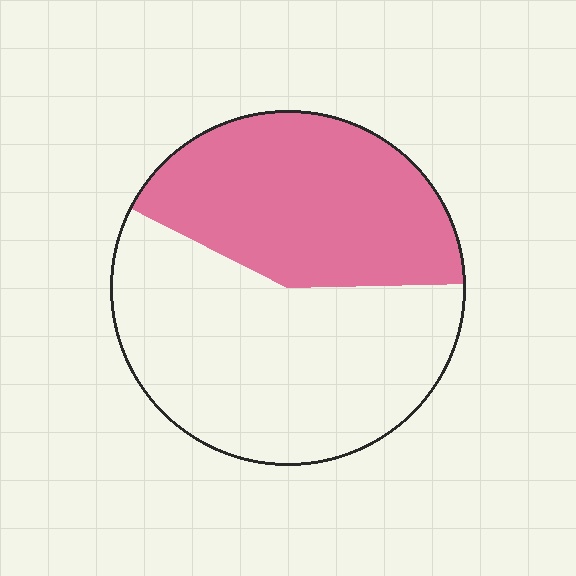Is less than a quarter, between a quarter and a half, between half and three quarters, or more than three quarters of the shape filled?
Between a quarter and a half.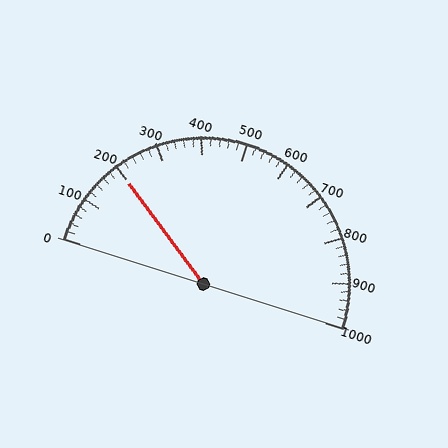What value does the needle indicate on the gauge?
The needle indicates approximately 200.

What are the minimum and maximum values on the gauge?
The gauge ranges from 0 to 1000.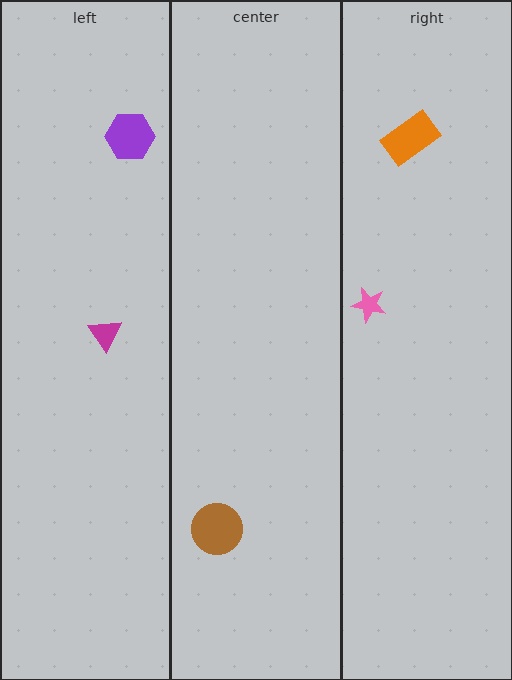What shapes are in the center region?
The brown circle.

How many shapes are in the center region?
1.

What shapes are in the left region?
The magenta triangle, the purple hexagon.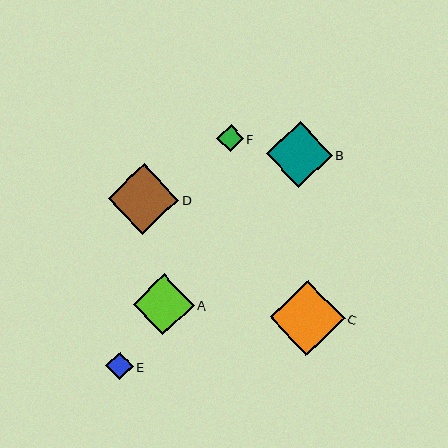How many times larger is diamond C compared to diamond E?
Diamond C is approximately 2.7 times the size of diamond E.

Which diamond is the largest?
Diamond C is the largest with a size of approximately 75 pixels.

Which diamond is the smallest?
Diamond F is the smallest with a size of approximately 27 pixels.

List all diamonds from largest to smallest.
From largest to smallest: C, D, B, A, E, F.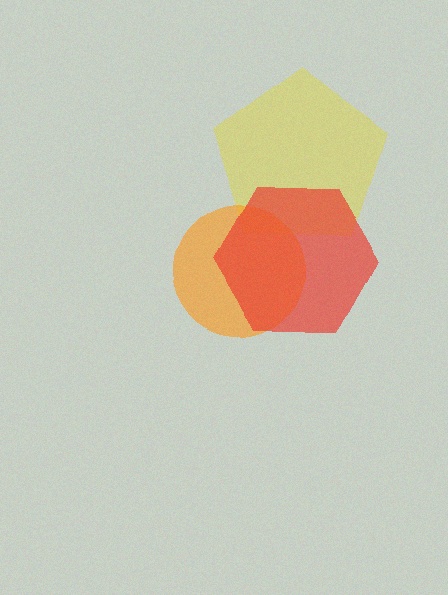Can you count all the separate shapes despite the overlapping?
Yes, there are 3 separate shapes.